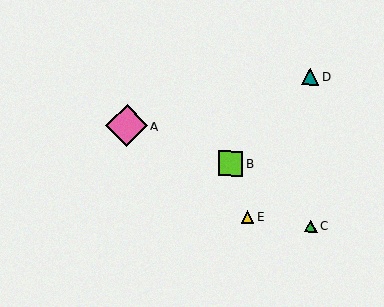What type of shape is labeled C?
Shape C is a green triangle.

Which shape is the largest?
The pink diamond (labeled A) is the largest.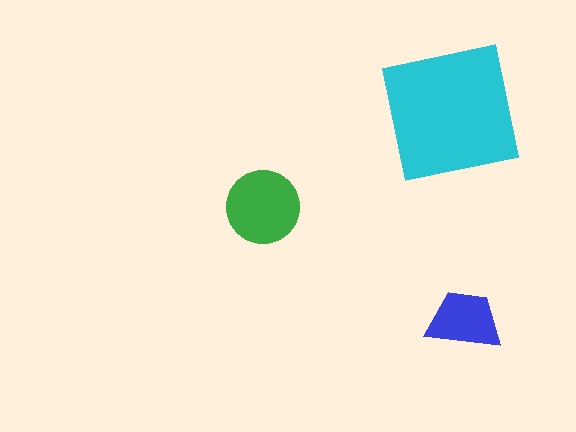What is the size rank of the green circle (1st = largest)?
2nd.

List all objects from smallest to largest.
The blue trapezoid, the green circle, the cyan square.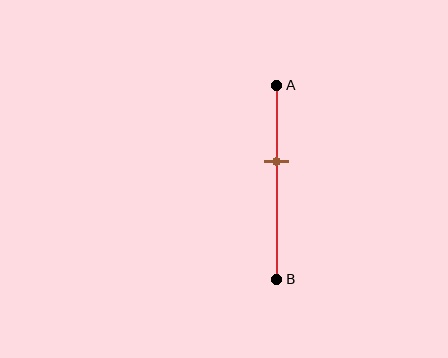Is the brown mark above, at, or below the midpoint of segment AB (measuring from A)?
The brown mark is above the midpoint of segment AB.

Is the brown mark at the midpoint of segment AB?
No, the mark is at about 40% from A, not at the 50% midpoint.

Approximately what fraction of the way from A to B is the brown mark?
The brown mark is approximately 40% of the way from A to B.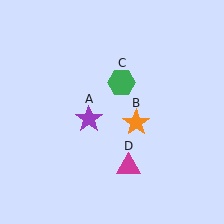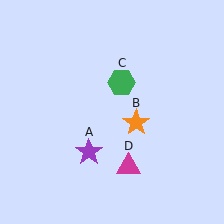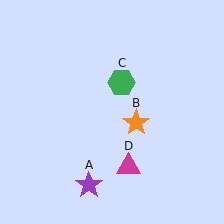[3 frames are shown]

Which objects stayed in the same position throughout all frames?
Orange star (object B) and green hexagon (object C) and magenta triangle (object D) remained stationary.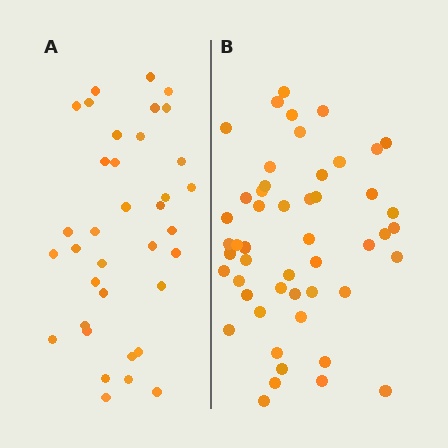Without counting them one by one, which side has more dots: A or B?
Region B (the right region) has more dots.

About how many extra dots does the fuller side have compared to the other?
Region B has approximately 15 more dots than region A.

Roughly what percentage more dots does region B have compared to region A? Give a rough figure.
About 40% more.